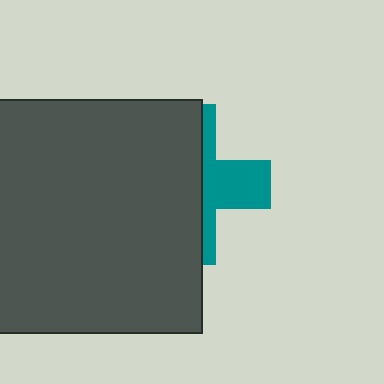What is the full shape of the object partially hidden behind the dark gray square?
The partially hidden object is a teal cross.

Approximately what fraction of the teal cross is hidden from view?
Roughly 65% of the teal cross is hidden behind the dark gray square.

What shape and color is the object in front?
The object in front is a dark gray square.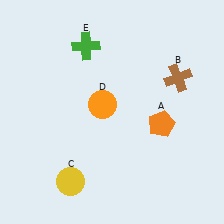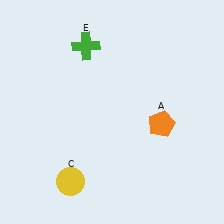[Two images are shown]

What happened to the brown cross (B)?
The brown cross (B) was removed in Image 2. It was in the top-right area of Image 1.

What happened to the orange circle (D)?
The orange circle (D) was removed in Image 2. It was in the top-left area of Image 1.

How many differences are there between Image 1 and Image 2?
There are 2 differences between the two images.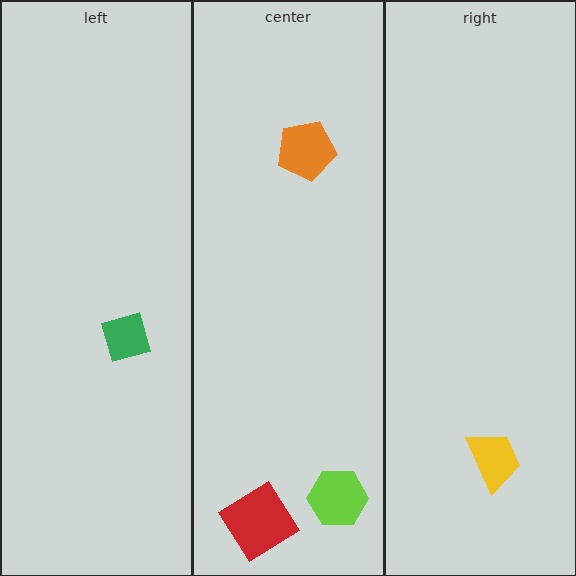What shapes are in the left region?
The green diamond.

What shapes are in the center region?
The red diamond, the lime hexagon, the orange pentagon.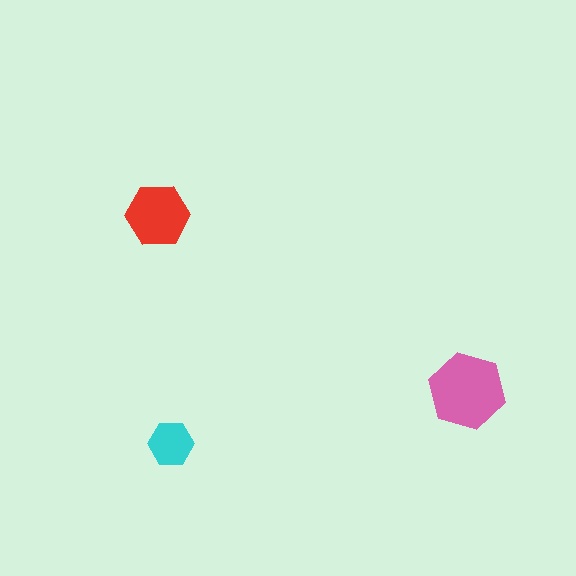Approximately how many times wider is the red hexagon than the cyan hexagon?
About 1.5 times wider.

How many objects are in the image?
There are 3 objects in the image.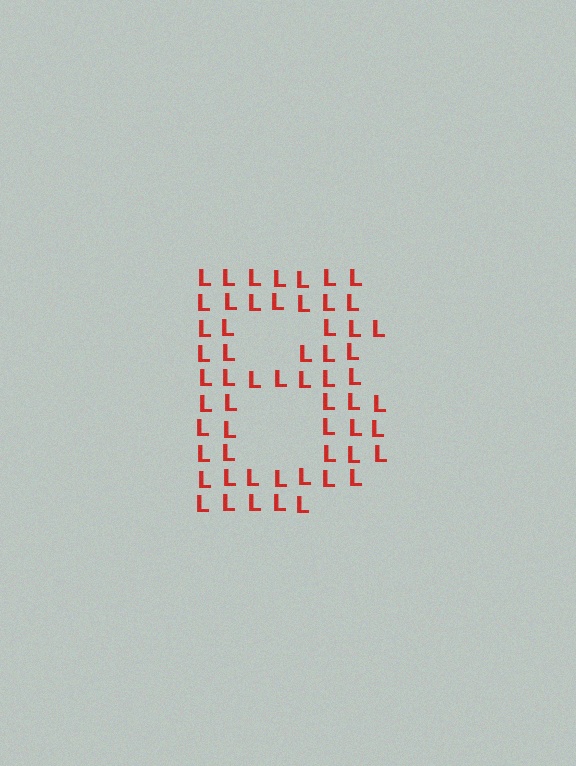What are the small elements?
The small elements are letter L's.